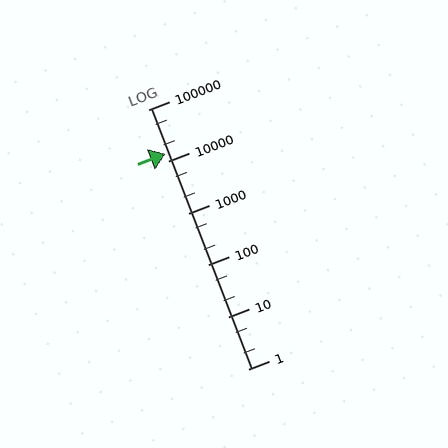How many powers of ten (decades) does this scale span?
The scale spans 5 decades, from 1 to 100000.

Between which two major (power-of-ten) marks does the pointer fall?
The pointer is between 10000 and 100000.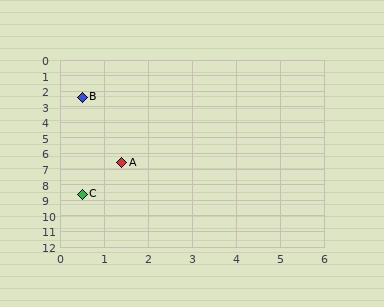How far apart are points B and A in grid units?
Points B and A are about 4.3 grid units apart.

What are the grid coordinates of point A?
Point A is at approximately (1.4, 6.6).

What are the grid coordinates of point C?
Point C is at approximately (0.5, 8.6).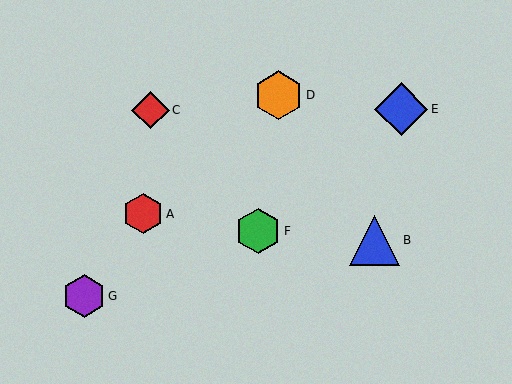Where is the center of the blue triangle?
The center of the blue triangle is at (374, 240).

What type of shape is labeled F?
Shape F is a green hexagon.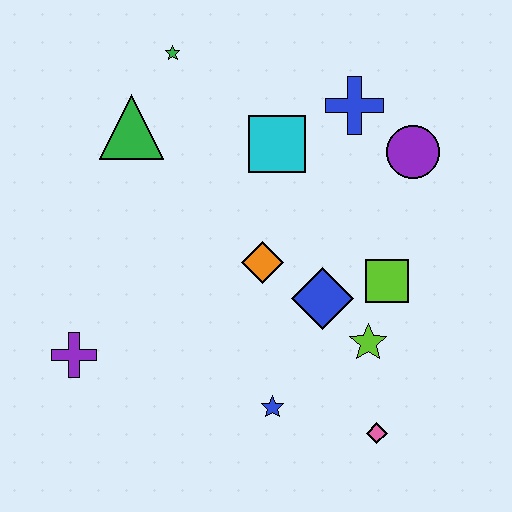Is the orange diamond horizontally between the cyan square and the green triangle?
Yes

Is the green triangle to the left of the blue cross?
Yes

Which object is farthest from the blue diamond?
The green star is farthest from the blue diamond.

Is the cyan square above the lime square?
Yes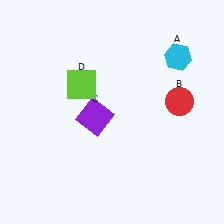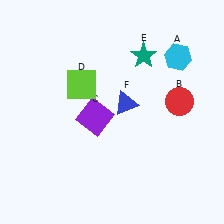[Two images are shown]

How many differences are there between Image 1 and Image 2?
There are 2 differences between the two images.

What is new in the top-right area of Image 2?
A blue triangle (F) was added in the top-right area of Image 2.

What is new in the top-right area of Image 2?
A teal star (E) was added in the top-right area of Image 2.